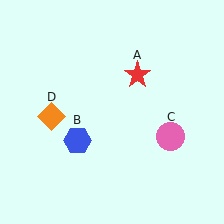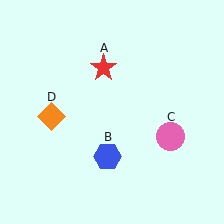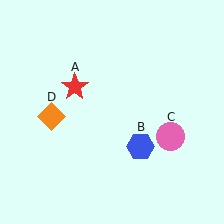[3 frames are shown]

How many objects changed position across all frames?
2 objects changed position: red star (object A), blue hexagon (object B).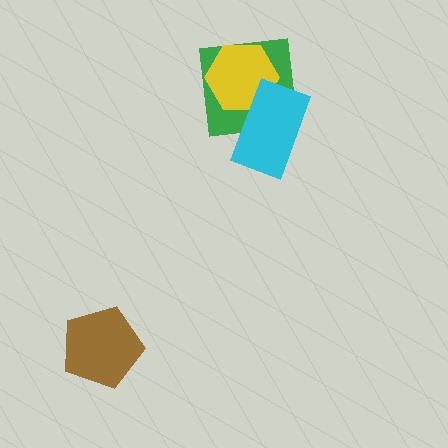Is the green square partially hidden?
Yes, it is partially covered by another shape.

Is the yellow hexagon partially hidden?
Yes, it is partially covered by another shape.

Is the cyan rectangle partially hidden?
No, no other shape covers it.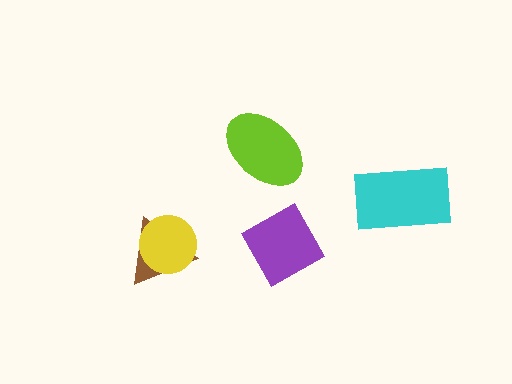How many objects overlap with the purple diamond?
0 objects overlap with the purple diamond.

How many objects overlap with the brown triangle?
1 object overlaps with the brown triangle.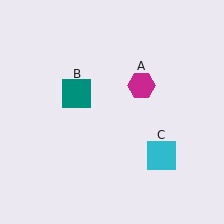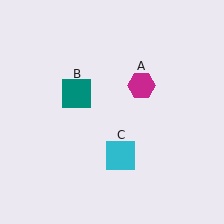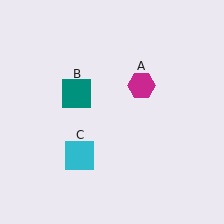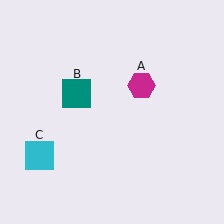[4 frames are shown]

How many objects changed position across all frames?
1 object changed position: cyan square (object C).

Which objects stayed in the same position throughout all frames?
Magenta hexagon (object A) and teal square (object B) remained stationary.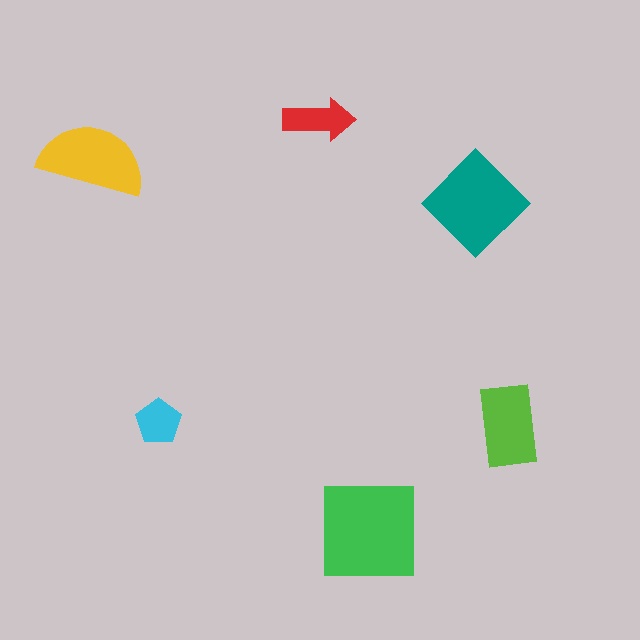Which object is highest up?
The red arrow is topmost.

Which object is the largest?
The green square.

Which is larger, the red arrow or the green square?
The green square.